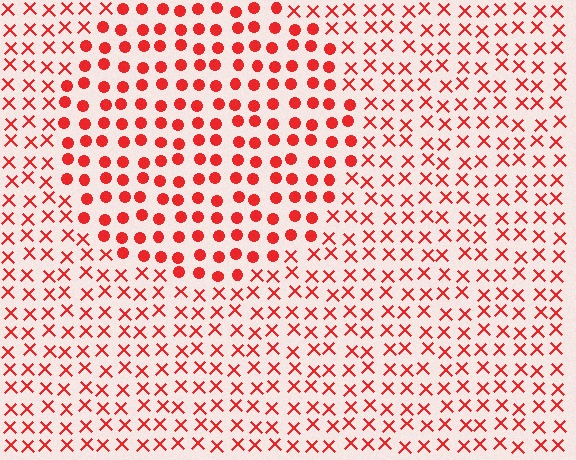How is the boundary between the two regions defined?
The boundary is defined by a change in element shape: circles inside vs. X marks outside. All elements share the same color and spacing.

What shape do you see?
I see a circle.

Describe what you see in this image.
The image is filled with small red elements arranged in a uniform grid. A circle-shaped region contains circles, while the surrounding area contains X marks. The boundary is defined purely by the change in element shape.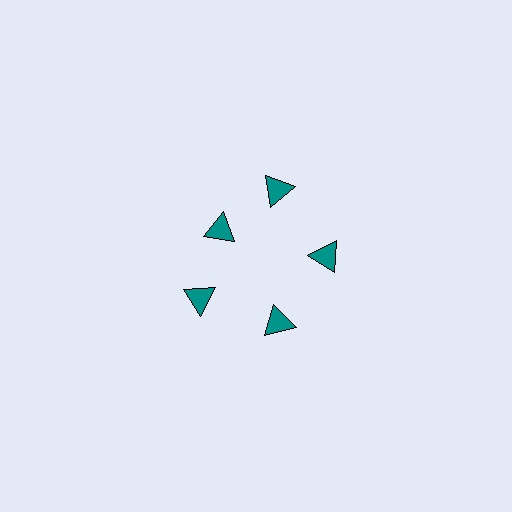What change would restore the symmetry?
The symmetry would be restored by moving it outward, back onto the ring so that all 5 triangles sit at equal angles and equal distance from the center.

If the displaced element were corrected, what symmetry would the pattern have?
It would have 5-fold rotational symmetry — the pattern would map onto itself every 72 degrees.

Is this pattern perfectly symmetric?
No. The 5 teal triangles are arranged in a ring, but one element near the 10 o'clock position is pulled inward toward the center, breaking the 5-fold rotational symmetry.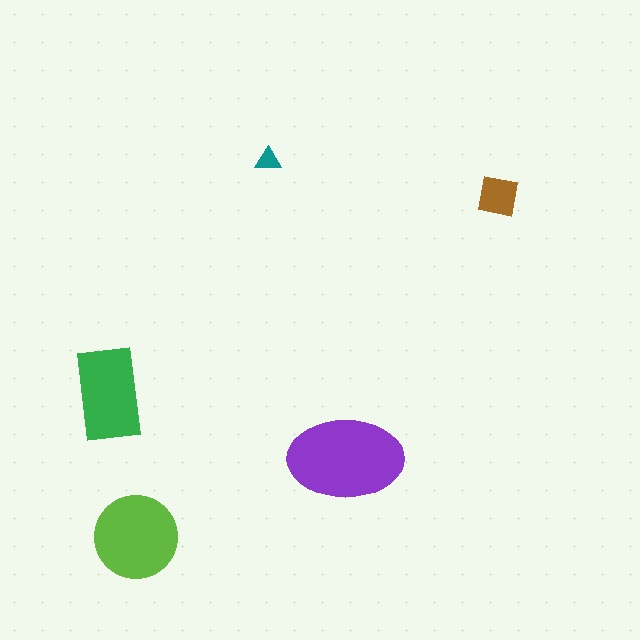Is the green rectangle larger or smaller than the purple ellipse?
Smaller.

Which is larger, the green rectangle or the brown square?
The green rectangle.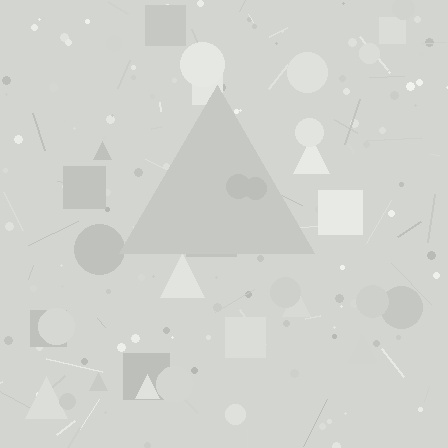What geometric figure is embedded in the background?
A triangle is embedded in the background.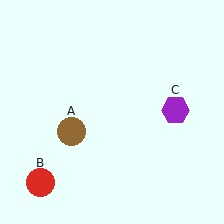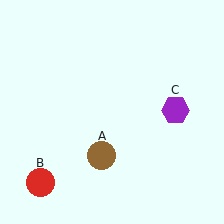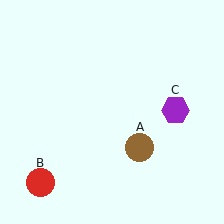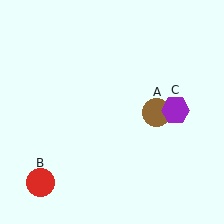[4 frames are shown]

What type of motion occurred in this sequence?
The brown circle (object A) rotated counterclockwise around the center of the scene.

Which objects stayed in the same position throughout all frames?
Red circle (object B) and purple hexagon (object C) remained stationary.